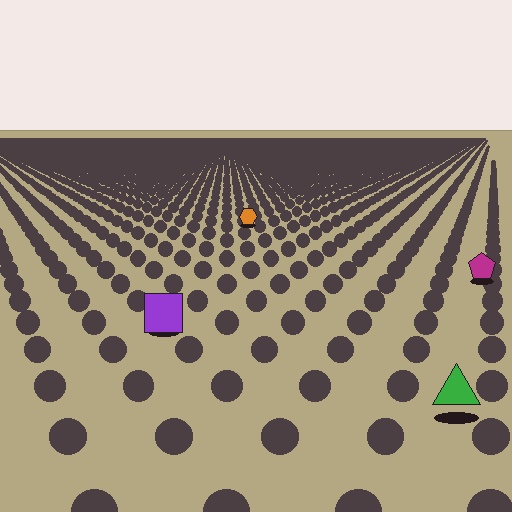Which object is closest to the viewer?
The green triangle is closest. The texture marks near it are larger and more spread out.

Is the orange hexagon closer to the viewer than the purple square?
No. The purple square is closer — you can tell from the texture gradient: the ground texture is coarser near it.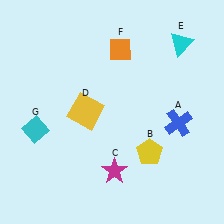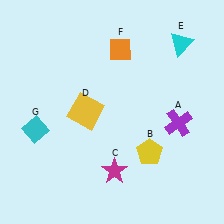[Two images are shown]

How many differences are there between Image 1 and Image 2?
There is 1 difference between the two images.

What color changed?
The cross (A) changed from blue in Image 1 to purple in Image 2.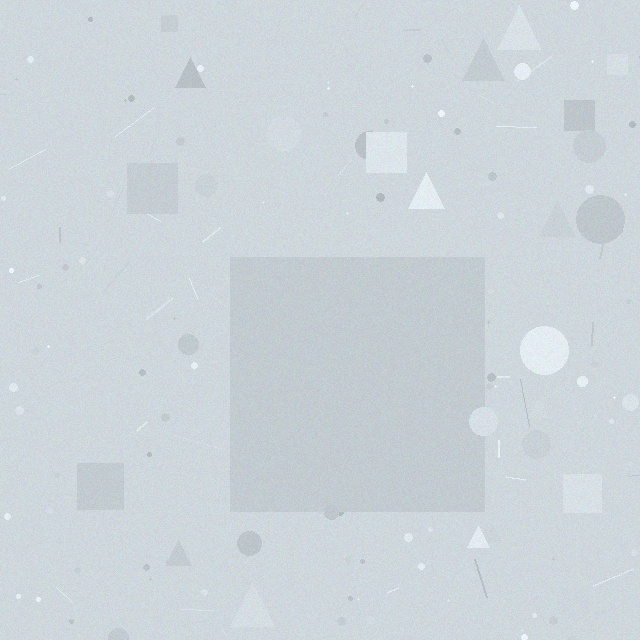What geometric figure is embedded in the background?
A square is embedded in the background.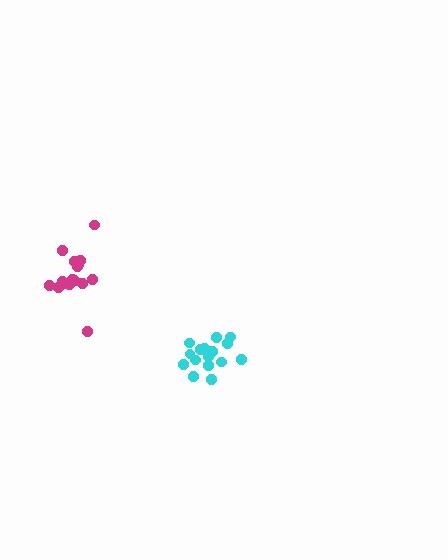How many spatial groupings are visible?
There are 2 spatial groupings.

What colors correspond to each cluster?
The clusters are colored: cyan, magenta.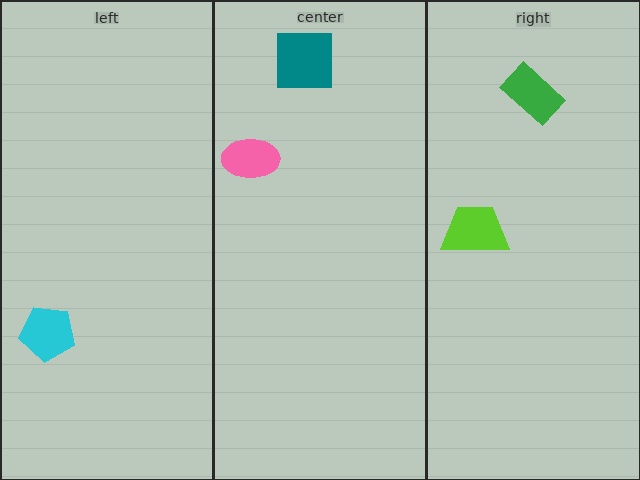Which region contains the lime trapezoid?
The right region.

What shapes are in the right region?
The green rectangle, the lime trapezoid.